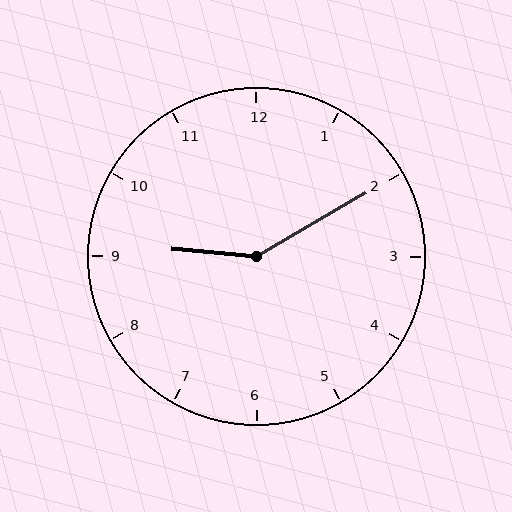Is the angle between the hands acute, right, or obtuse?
It is obtuse.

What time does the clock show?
9:10.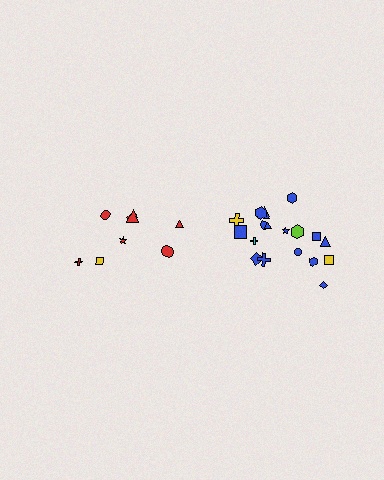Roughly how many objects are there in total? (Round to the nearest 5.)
Roughly 25 objects in total.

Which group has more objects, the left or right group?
The right group.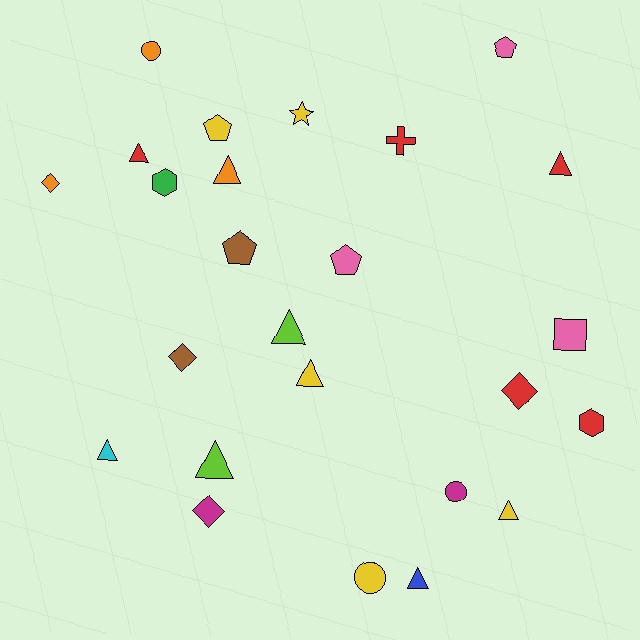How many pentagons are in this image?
There are 4 pentagons.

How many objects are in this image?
There are 25 objects.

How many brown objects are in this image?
There are 2 brown objects.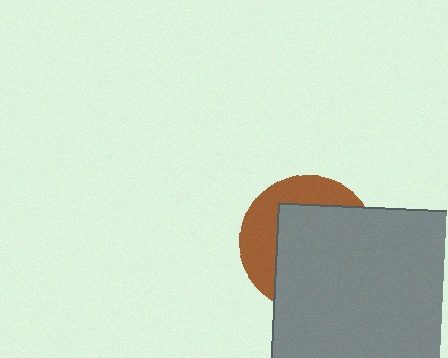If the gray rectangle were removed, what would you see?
You would see the complete brown circle.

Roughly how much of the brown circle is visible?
A small part of it is visible (roughly 35%).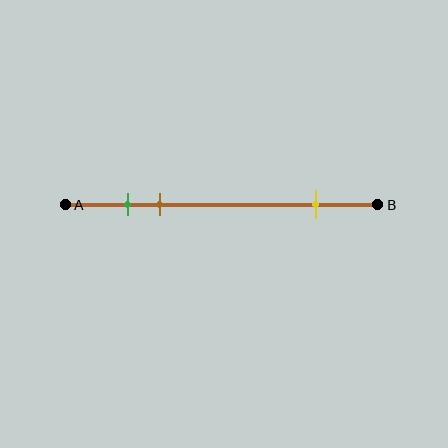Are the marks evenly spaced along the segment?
No, the marks are not evenly spaced.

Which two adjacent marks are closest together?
The green and brown marks are the closest adjacent pair.